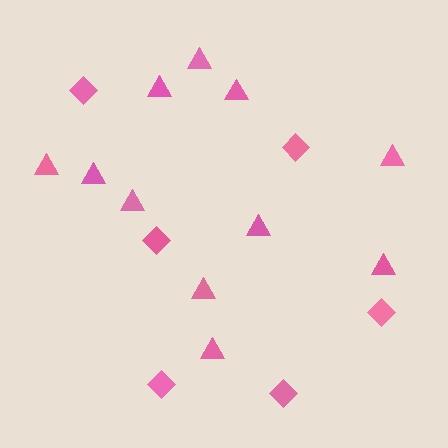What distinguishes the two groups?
There are 2 groups: one group of triangles (11) and one group of diamonds (6).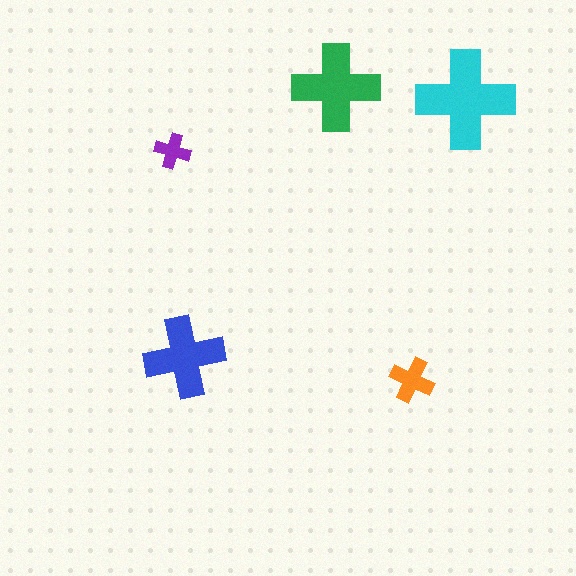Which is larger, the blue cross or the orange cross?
The blue one.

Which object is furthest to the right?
The cyan cross is rightmost.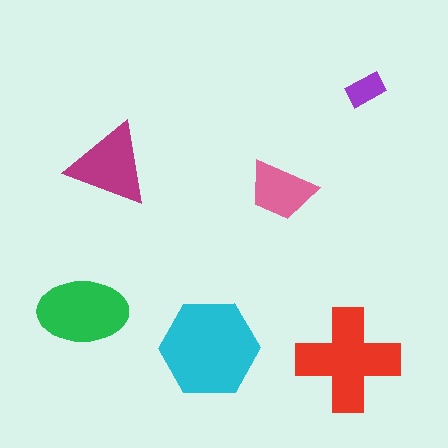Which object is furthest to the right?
The purple rectangle is rightmost.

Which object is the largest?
The cyan hexagon.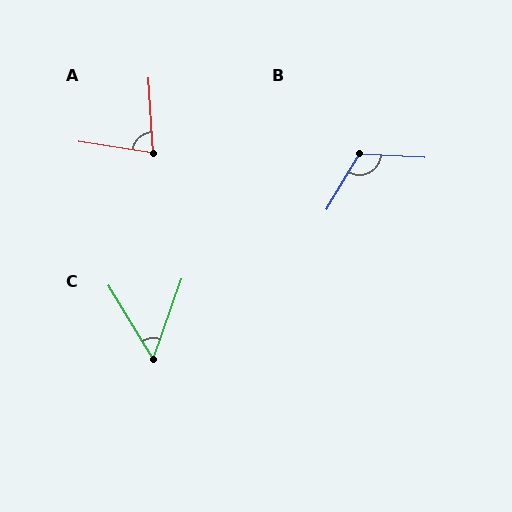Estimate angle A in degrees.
Approximately 78 degrees.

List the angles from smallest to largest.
C (51°), A (78°), B (118°).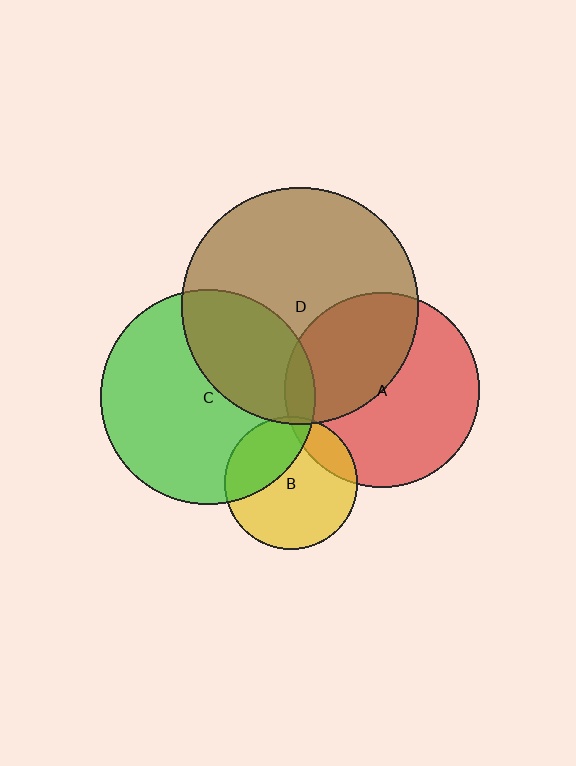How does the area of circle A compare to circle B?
Approximately 2.1 times.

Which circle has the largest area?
Circle D (brown).